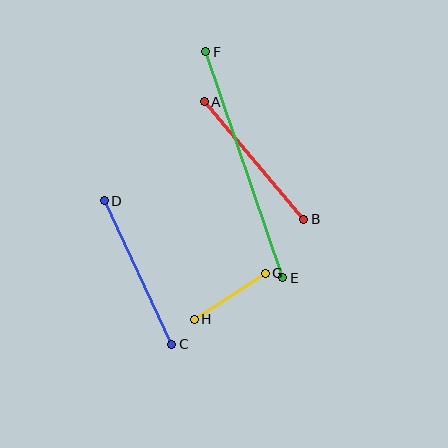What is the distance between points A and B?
The distance is approximately 154 pixels.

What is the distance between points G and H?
The distance is approximately 85 pixels.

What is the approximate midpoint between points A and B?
The midpoint is at approximately (254, 161) pixels.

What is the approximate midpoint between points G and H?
The midpoint is at approximately (230, 296) pixels.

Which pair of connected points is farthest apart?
Points E and F are farthest apart.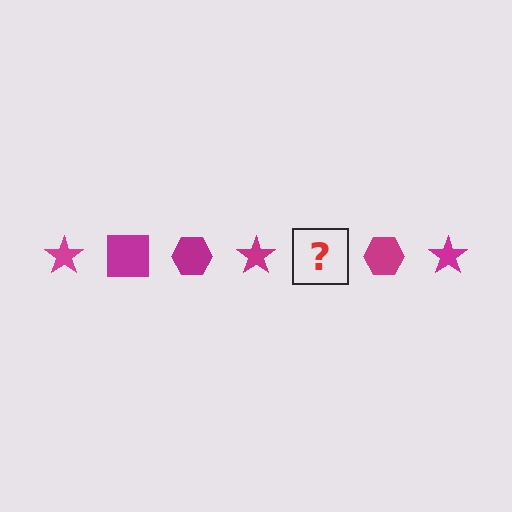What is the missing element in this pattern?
The missing element is a magenta square.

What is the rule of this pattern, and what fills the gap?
The rule is that the pattern cycles through star, square, hexagon shapes in magenta. The gap should be filled with a magenta square.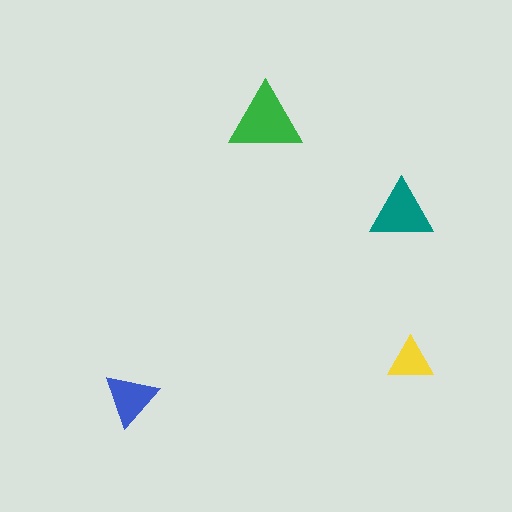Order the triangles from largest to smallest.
the green one, the teal one, the blue one, the yellow one.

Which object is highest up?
The green triangle is topmost.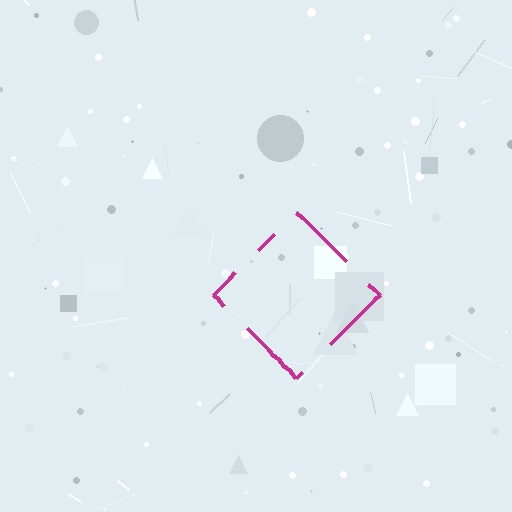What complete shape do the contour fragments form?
The contour fragments form a diamond.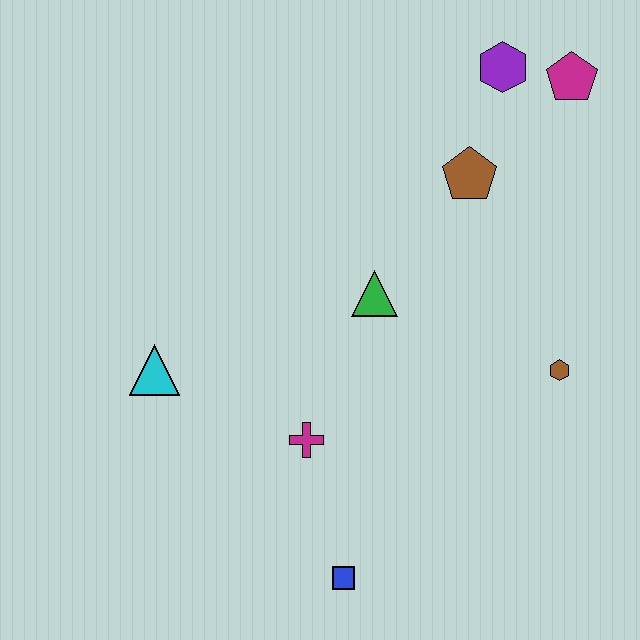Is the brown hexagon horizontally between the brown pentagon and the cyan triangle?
No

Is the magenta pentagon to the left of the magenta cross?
No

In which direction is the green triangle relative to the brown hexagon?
The green triangle is to the left of the brown hexagon.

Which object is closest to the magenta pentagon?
The purple hexagon is closest to the magenta pentagon.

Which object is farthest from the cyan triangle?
The magenta pentagon is farthest from the cyan triangle.